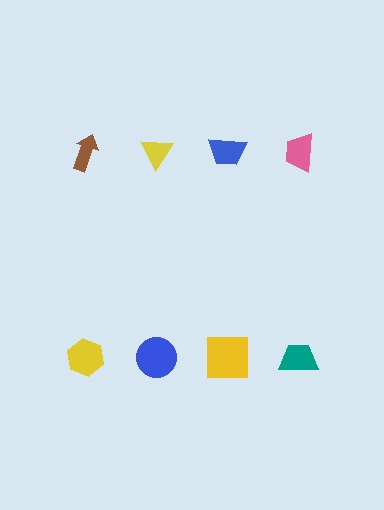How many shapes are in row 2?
4 shapes.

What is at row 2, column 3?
A yellow square.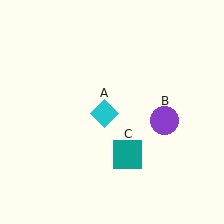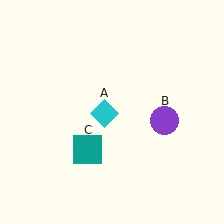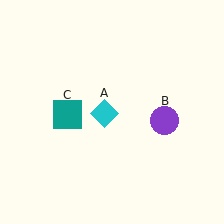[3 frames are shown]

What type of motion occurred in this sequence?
The teal square (object C) rotated clockwise around the center of the scene.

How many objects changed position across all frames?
1 object changed position: teal square (object C).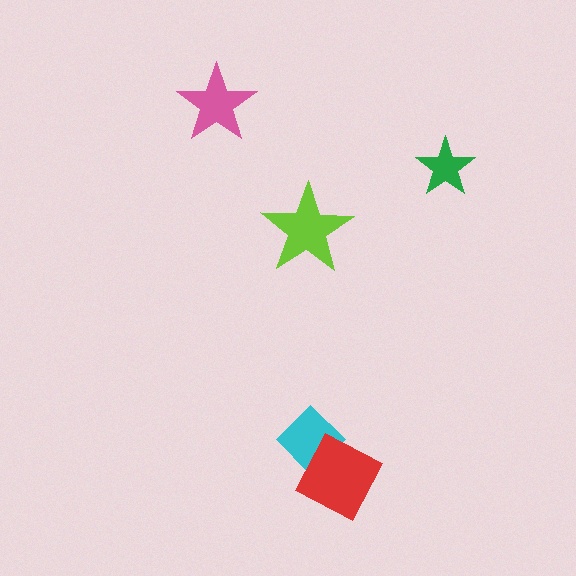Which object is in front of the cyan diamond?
The red diamond is in front of the cyan diamond.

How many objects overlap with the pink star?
0 objects overlap with the pink star.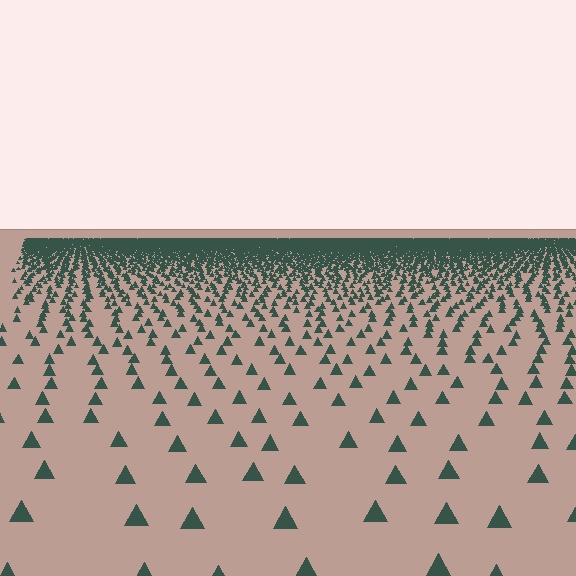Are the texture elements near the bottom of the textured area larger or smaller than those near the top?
Larger. Near the bottom, elements are closer to the viewer and appear at a bigger on-screen size.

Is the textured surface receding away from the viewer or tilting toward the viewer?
The surface is receding away from the viewer. Texture elements get smaller and denser toward the top.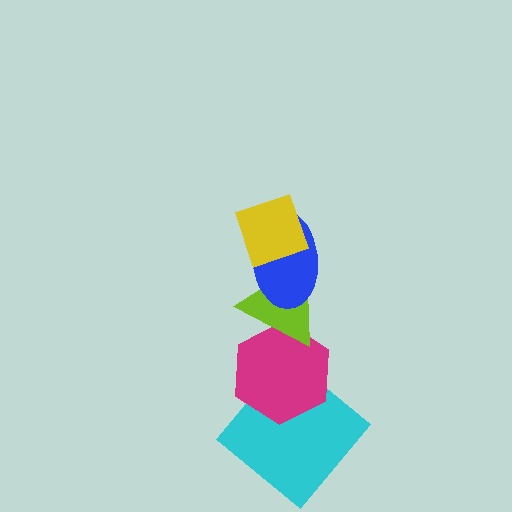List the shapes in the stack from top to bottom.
From top to bottom: the yellow diamond, the blue ellipse, the lime triangle, the magenta hexagon, the cyan diamond.